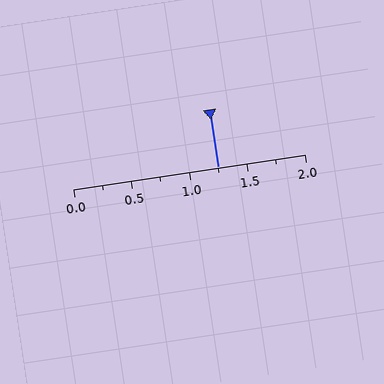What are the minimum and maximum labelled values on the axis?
The axis runs from 0.0 to 2.0.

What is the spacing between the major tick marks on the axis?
The major ticks are spaced 0.5 apart.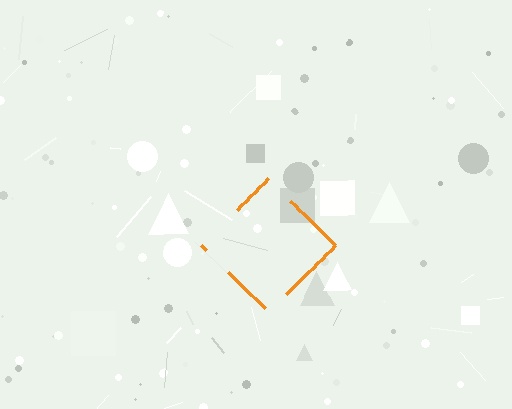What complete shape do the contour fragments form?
The contour fragments form a diamond.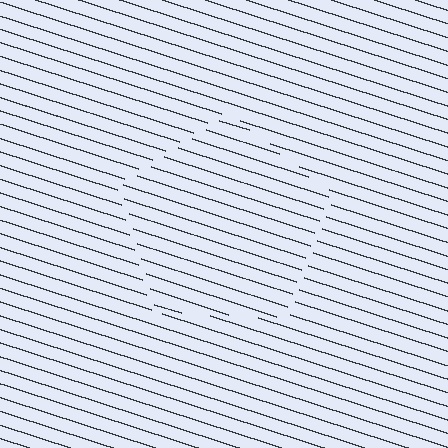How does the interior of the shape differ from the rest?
The interior of the shape contains the same grating, shifted by half a period — the contour is defined by the phase discontinuity where line-ends from the inner and outer gratings abut.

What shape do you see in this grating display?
An illusory pentagon. The interior of the shape contains the same grating, shifted by half a period — the contour is defined by the phase discontinuity where line-ends from the inner and outer gratings abut.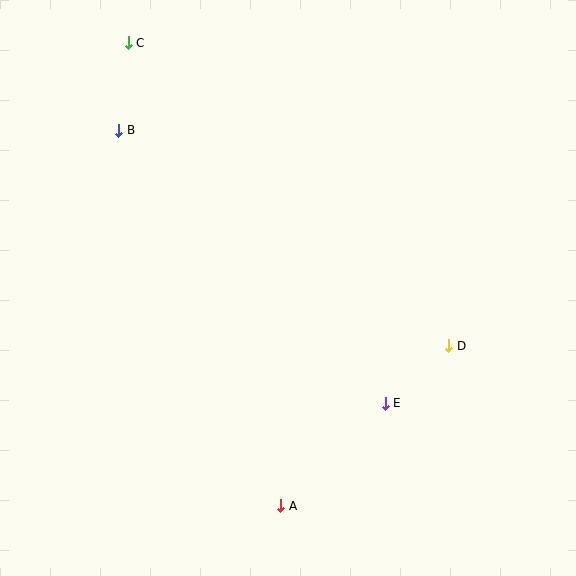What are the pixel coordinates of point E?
Point E is at (385, 403).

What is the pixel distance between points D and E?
The distance between D and E is 86 pixels.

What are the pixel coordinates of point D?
Point D is at (449, 346).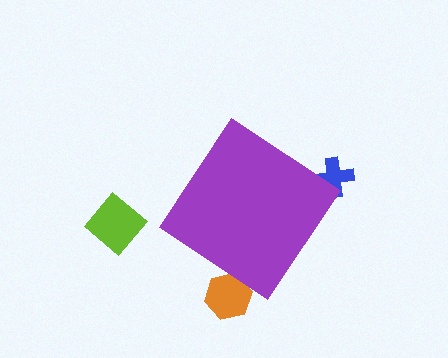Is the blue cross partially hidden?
Yes, the blue cross is partially hidden behind the purple diamond.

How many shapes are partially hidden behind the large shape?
2 shapes are partially hidden.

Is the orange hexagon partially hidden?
Yes, the orange hexagon is partially hidden behind the purple diamond.